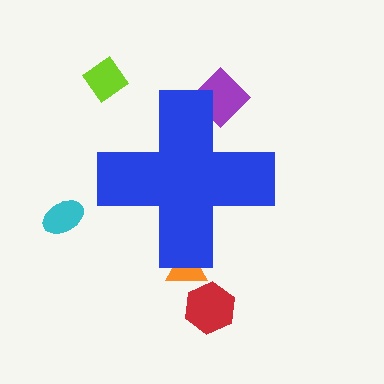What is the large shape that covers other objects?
A blue cross.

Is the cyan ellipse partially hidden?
No, the cyan ellipse is fully visible.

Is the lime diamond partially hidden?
No, the lime diamond is fully visible.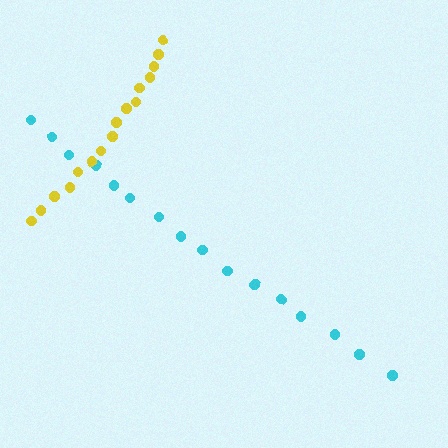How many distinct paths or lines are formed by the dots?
There are 2 distinct paths.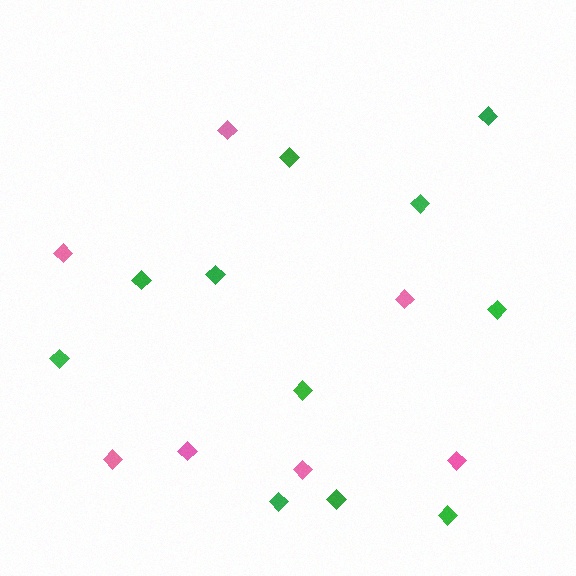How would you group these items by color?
There are 2 groups: one group of green diamonds (11) and one group of pink diamonds (7).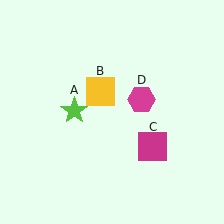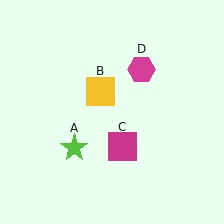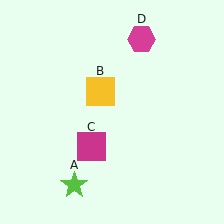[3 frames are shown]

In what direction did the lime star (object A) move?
The lime star (object A) moved down.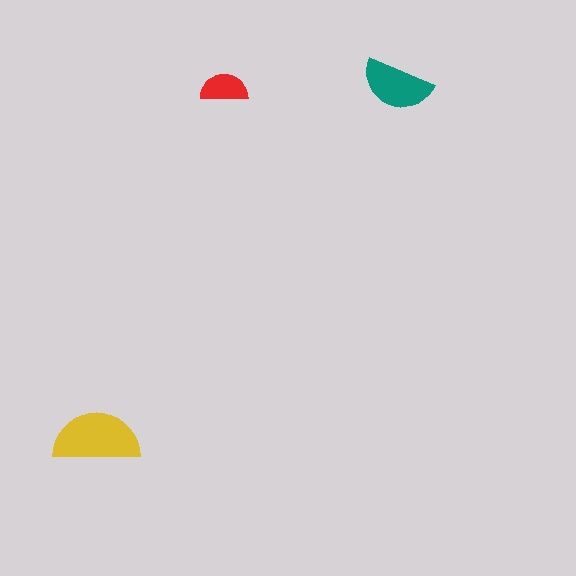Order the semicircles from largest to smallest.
the yellow one, the teal one, the red one.